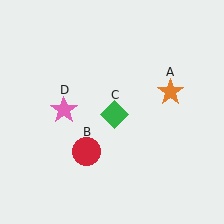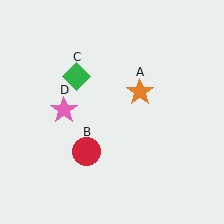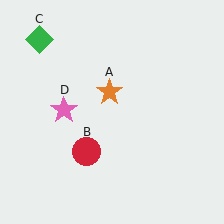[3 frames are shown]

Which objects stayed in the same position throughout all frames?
Red circle (object B) and pink star (object D) remained stationary.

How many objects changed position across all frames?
2 objects changed position: orange star (object A), green diamond (object C).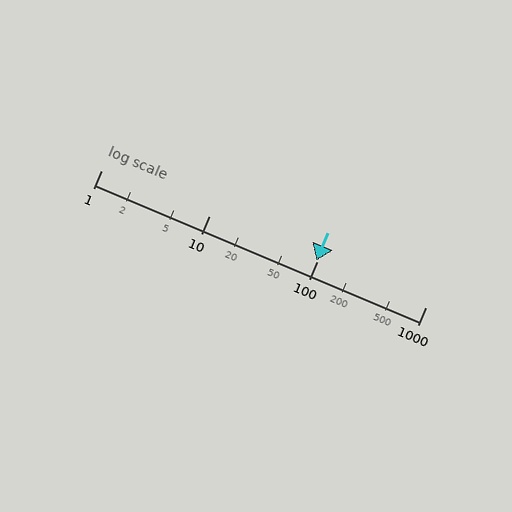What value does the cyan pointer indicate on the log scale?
The pointer indicates approximately 97.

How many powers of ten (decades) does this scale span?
The scale spans 3 decades, from 1 to 1000.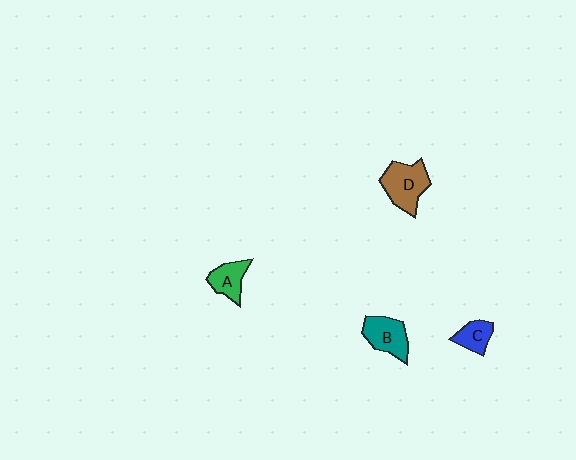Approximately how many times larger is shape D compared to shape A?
Approximately 1.6 times.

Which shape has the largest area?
Shape D (brown).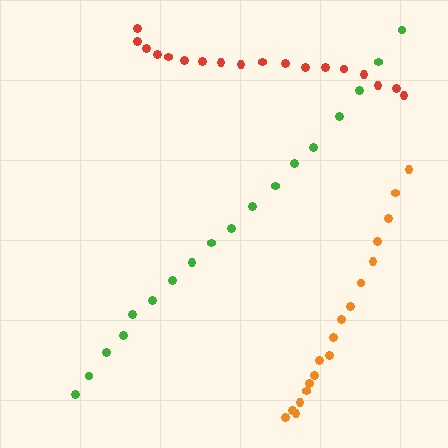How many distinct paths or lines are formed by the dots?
There are 3 distinct paths.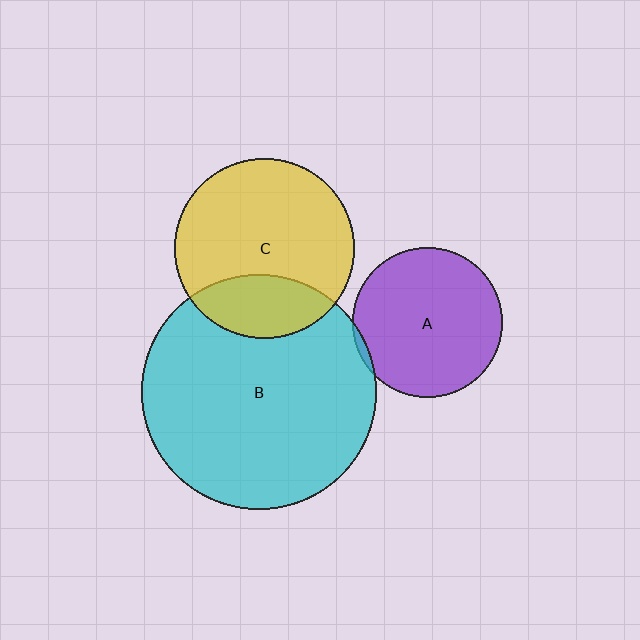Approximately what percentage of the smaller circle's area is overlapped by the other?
Approximately 5%.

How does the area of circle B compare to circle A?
Approximately 2.5 times.